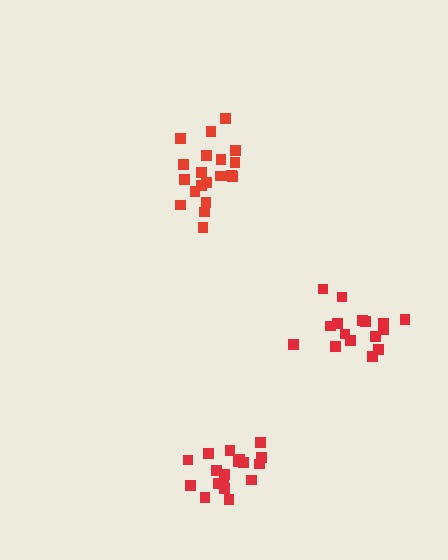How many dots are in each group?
Group 1: 18 dots, Group 2: 16 dots, Group 3: 20 dots (54 total).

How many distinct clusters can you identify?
There are 3 distinct clusters.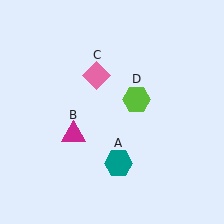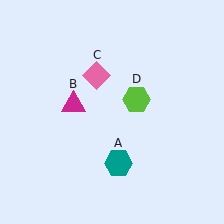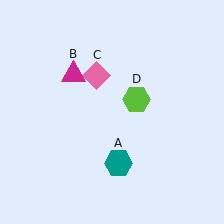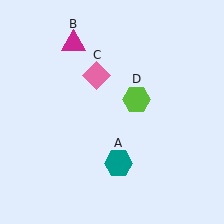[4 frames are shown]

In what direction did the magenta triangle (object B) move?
The magenta triangle (object B) moved up.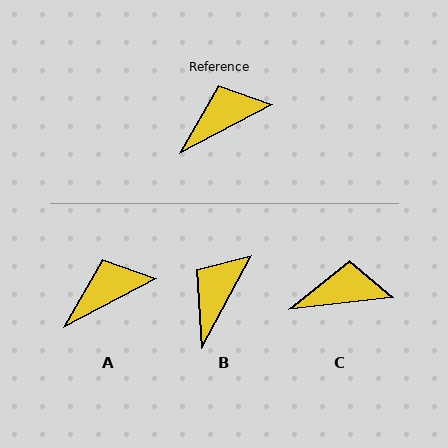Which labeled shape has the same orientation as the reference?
A.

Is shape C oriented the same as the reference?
No, it is off by about 22 degrees.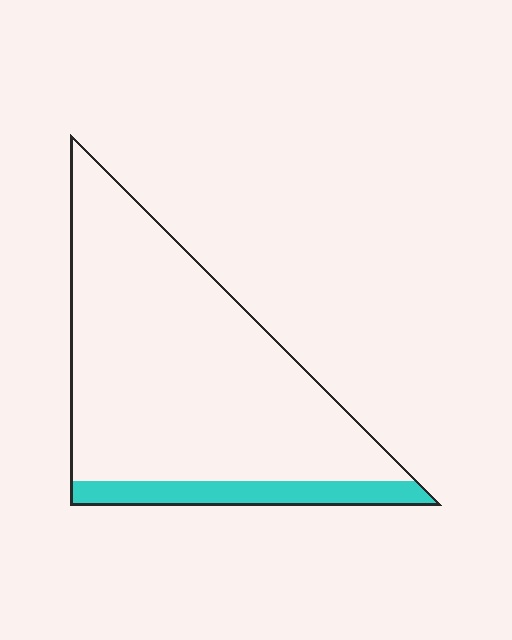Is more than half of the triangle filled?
No.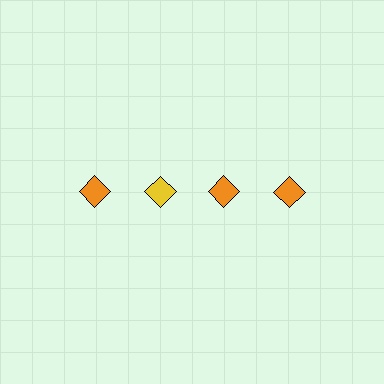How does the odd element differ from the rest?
It has a different color: yellow instead of orange.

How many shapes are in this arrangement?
There are 4 shapes arranged in a grid pattern.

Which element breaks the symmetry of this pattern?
The yellow diamond in the top row, second from left column breaks the symmetry. All other shapes are orange diamonds.